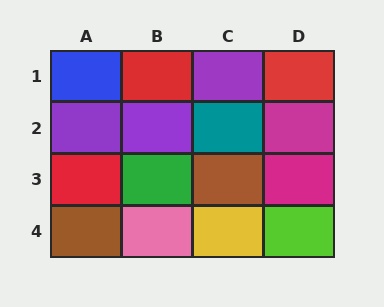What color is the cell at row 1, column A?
Blue.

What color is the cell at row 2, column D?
Magenta.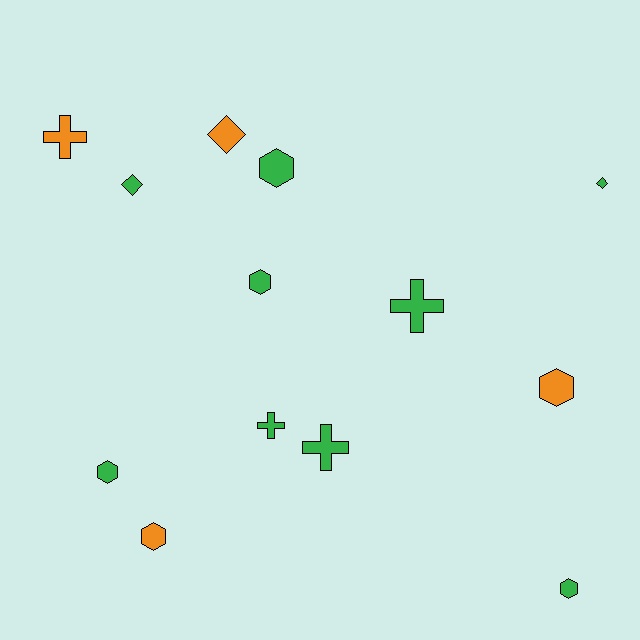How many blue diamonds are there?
There are no blue diamonds.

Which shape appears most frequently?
Hexagon, with 6 objects.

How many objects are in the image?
There are 13 objects.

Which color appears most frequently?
Green, with 9 objects.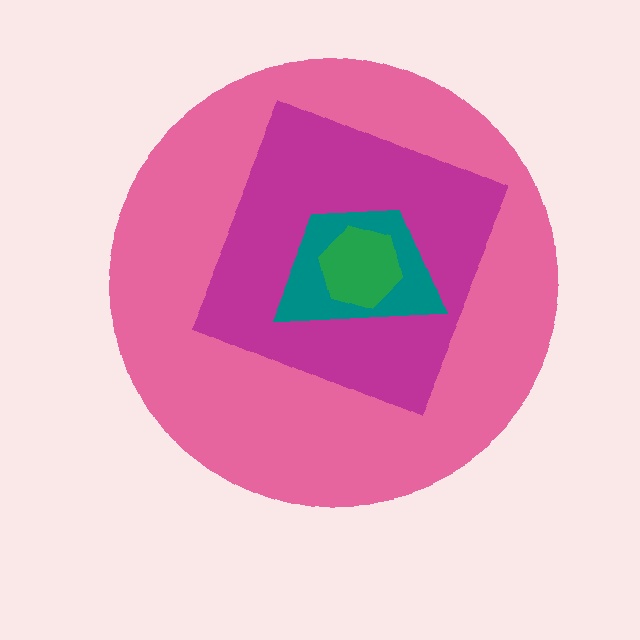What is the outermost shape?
The pink circle.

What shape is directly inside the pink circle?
The magenta diamond.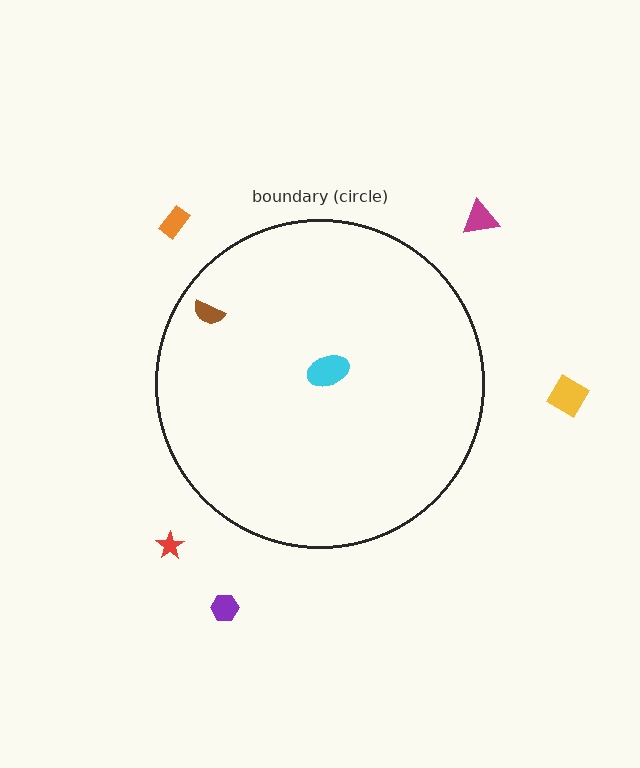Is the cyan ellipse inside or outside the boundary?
Inside.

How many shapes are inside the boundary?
2 inside, 5 outside.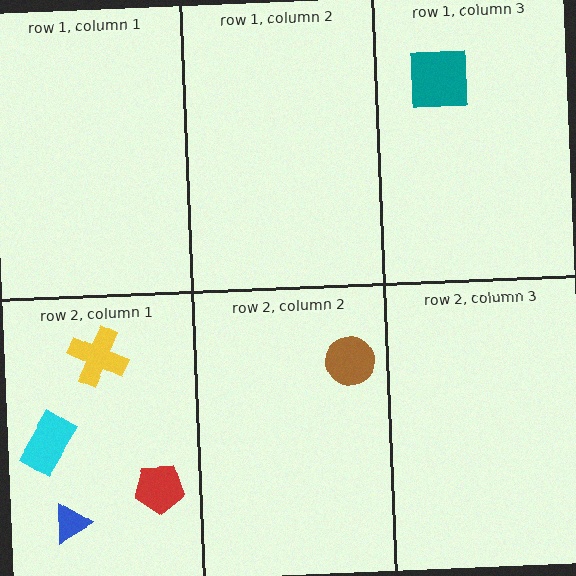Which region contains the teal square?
The row 1, column 3 region.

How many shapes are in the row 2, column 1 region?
4.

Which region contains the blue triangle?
The row 2, column 1 region.